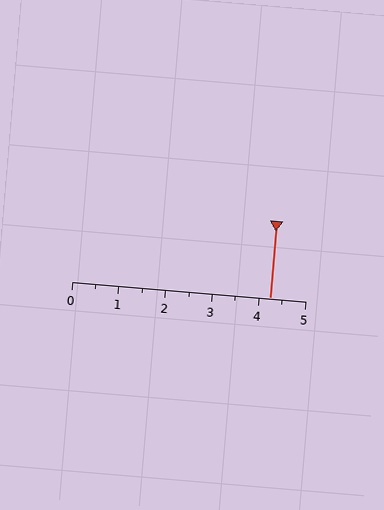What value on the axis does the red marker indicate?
The marker indicates approximately 4.2.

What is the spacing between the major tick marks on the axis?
The major ticks are spaced 1 apart.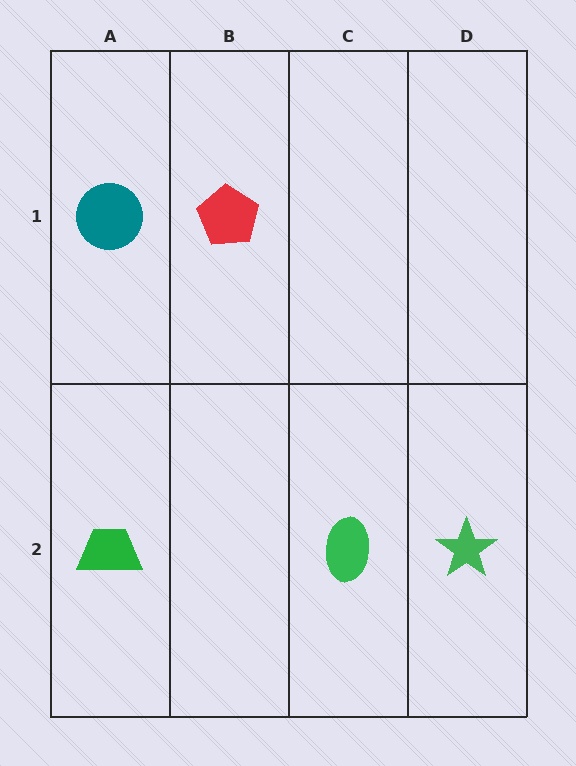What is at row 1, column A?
A teal circle.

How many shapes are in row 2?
3 shapes.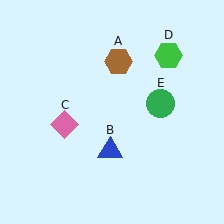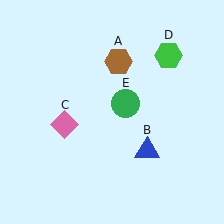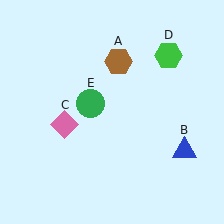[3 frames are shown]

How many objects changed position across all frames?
2 objects changed position: blue triangle (object B), green circle (object E).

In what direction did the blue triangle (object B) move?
The blue triangle (object B) moved right.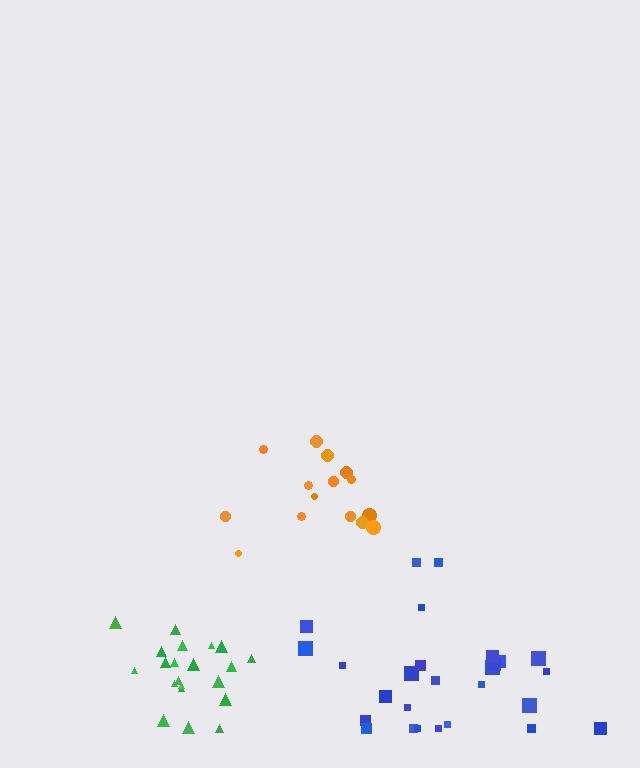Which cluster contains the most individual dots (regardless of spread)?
Blue (27).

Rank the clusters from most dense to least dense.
green, orange, blue.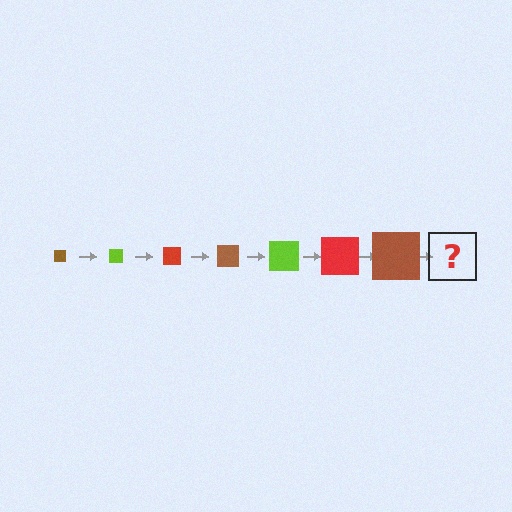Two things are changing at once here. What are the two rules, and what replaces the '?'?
The two rules are that the square grows larger each step and the color cycles through brown, lime, and red. The '?' should be a lime square, larger than the previous one.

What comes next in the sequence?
The next element should be a lime square, larger than the previous one.